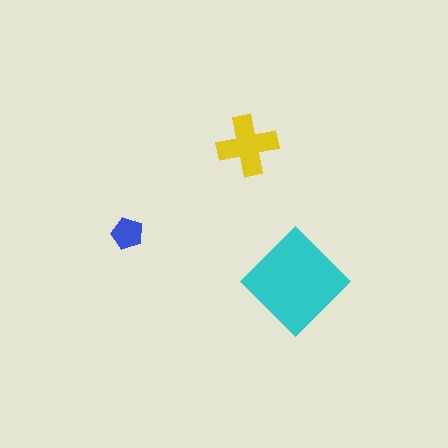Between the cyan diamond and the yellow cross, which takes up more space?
The cyan diamond.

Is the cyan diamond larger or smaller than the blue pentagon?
Larger.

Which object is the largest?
The cyan diamond.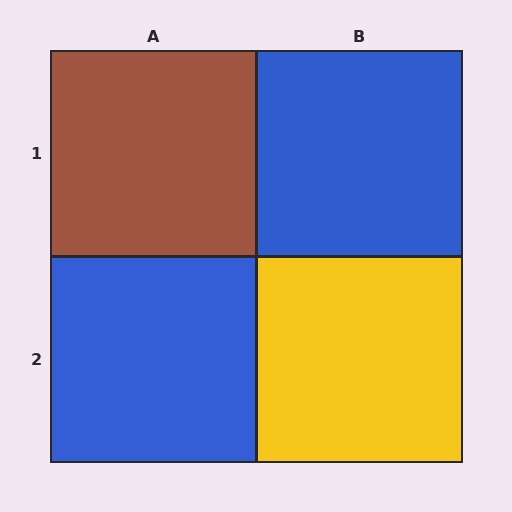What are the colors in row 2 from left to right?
Blue, yellow.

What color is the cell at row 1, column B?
Blue.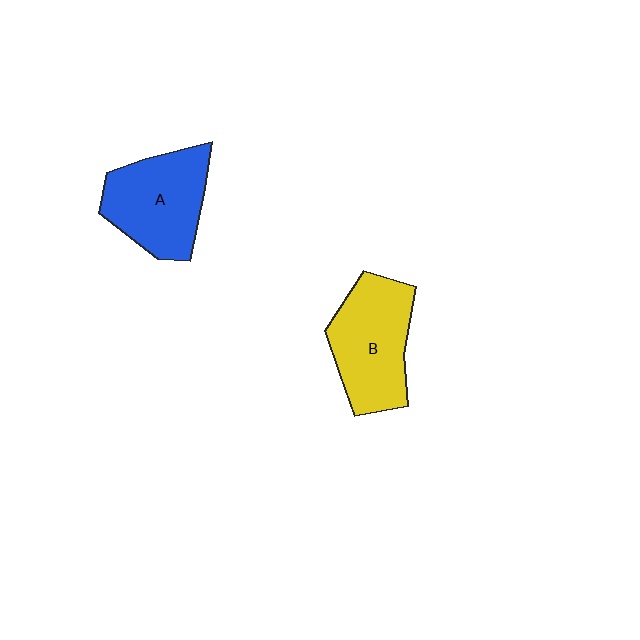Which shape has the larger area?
Shape B (yellow).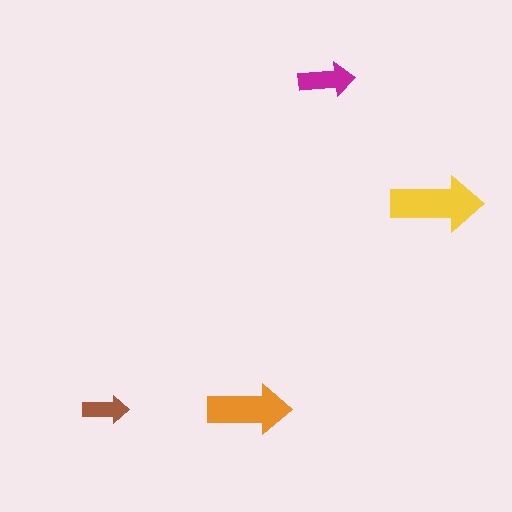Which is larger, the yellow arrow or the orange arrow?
The yellow one.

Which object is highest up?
The magenta arrow is topmost.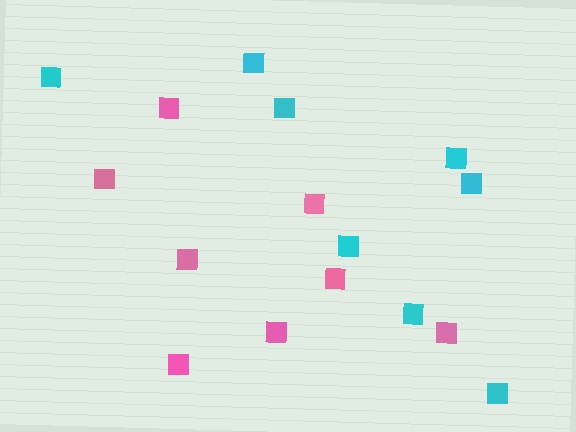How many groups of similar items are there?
There are 2 groups: one group of pink squares (8) and one group of cyan squares (8).